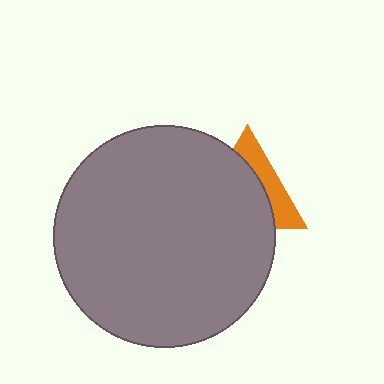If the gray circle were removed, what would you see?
You would see the complete orange triangle.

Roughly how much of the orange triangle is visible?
A small part of it is visible (roughly 35%).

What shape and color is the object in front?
The object in front is a gray circle.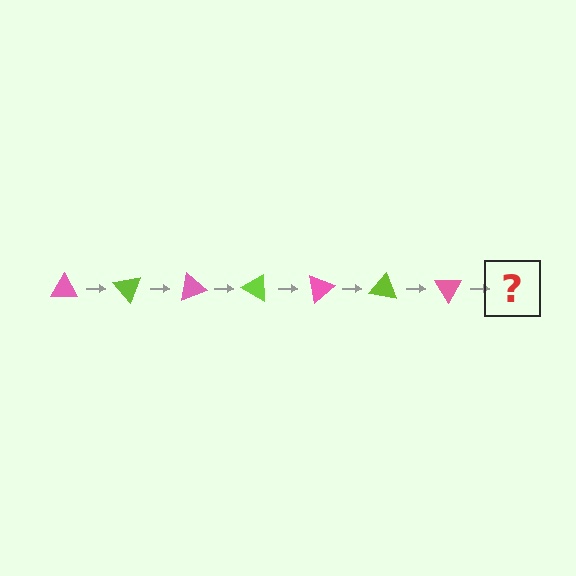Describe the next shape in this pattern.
It should be a lime triangle, rotated 350 degrees from the start.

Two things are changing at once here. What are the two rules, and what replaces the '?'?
The two rules are that it rotates 50 degrees each step and the color cycles through pink and lime. The '?' should be a lime triangle, rotated 350 degrees from the start.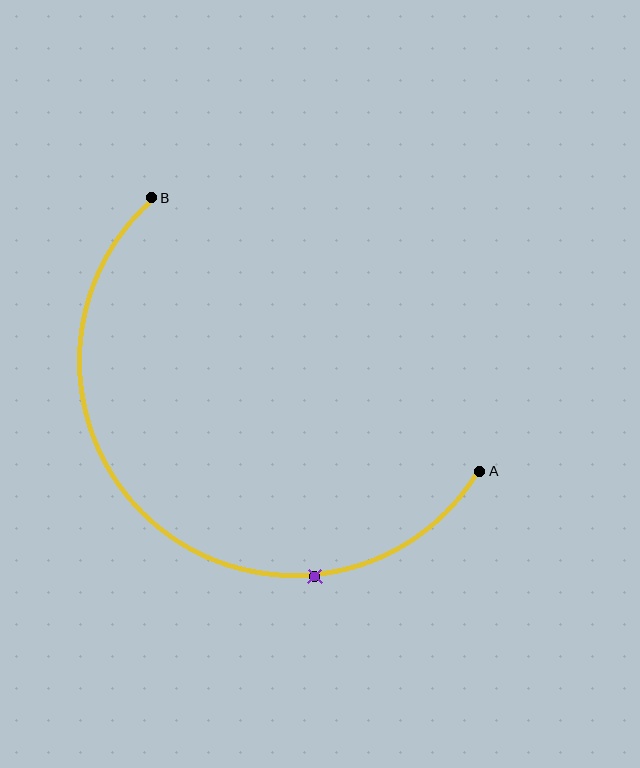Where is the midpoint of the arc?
The arc midpoint is the point on the curve farthest from the straight line joining A and B. It sits below and to the left of that line.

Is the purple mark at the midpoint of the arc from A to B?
No. The purple mark lies on the arc but is closer to endpoint A. The arc midpoint would be at the point on the curve equidistant along the arc from both A and B.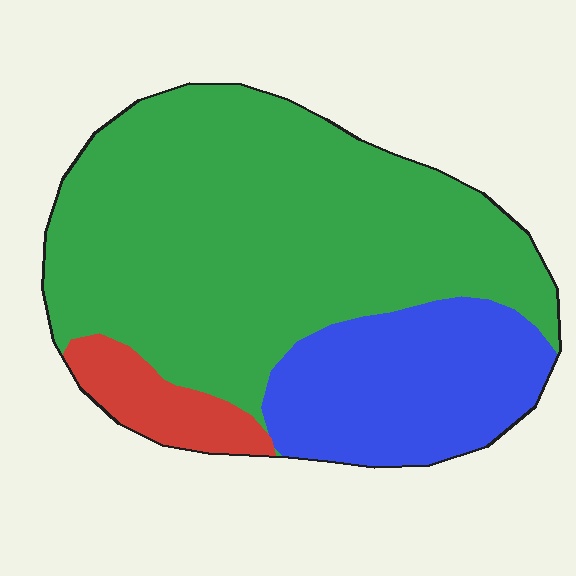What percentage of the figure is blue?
Blue takes up less than a quarter of the figure.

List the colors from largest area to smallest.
From largest to smallest: green, blue, red.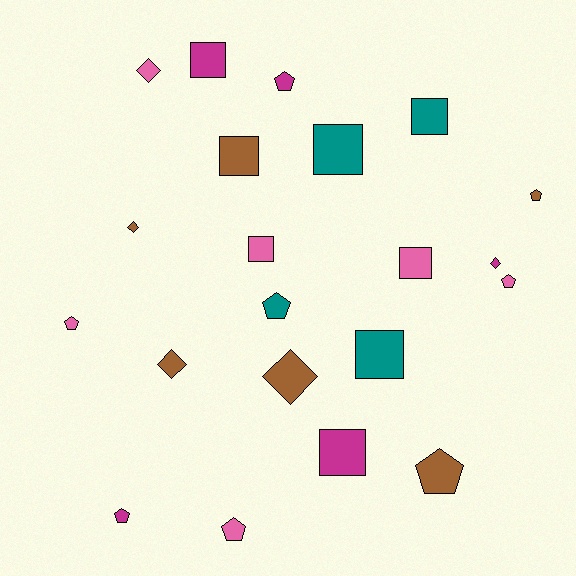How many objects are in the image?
There are 21 objects.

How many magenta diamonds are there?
There is 1 magenta diamond.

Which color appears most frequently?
Brown, with 6 objects.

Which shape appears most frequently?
Pentagon, with 8 objects.